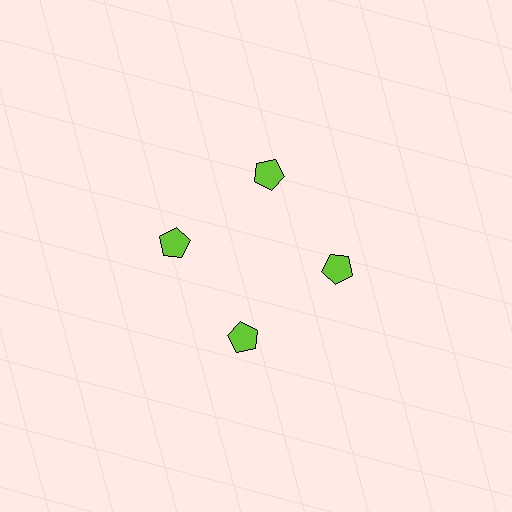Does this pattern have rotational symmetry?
Yes, this pattern has 4-fold rotational symmetry. It looks the same after rotating 90 degrees around the center.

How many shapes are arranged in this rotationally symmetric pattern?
There are 4 shapes, arranged in 4 groups of 1.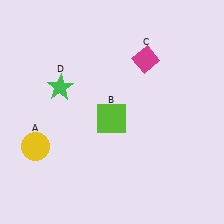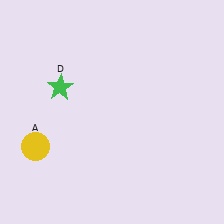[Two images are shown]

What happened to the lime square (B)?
The lime square (B) was removed in Image 2. It was in the bottom-left area of Image 1.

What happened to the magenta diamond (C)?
The magenta diamond (C) was removed in Image 2. It was in the top-right area of Image 1.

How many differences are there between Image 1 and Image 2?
There are 2 differences between the two images.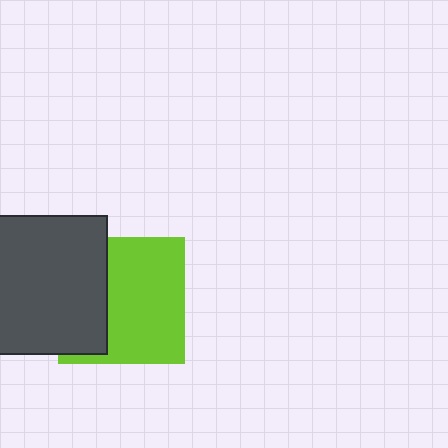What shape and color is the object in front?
The object in front is a dark gray square.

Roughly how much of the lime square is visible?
About half of it is visible (roughly 63%).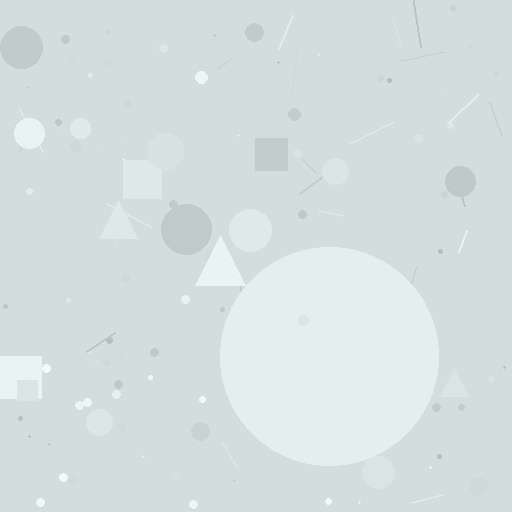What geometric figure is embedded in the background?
A circle is embedded in the background.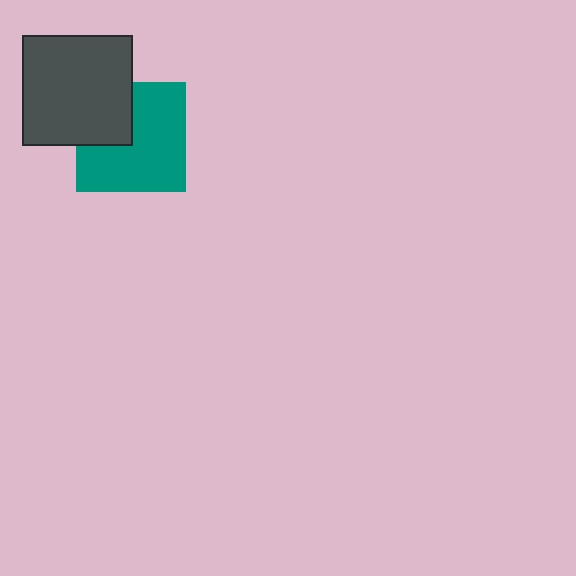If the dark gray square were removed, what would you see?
You would see the complete teal square.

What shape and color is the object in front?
The object in front is a dark gray square.